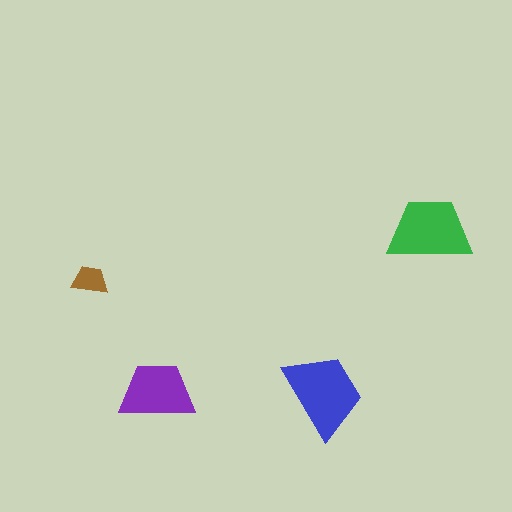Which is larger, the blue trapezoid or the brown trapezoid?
The blue one.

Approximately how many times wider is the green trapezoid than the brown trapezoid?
About 2.5 times wider.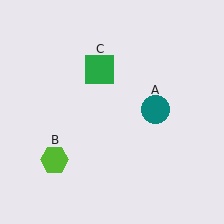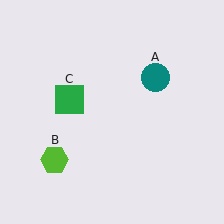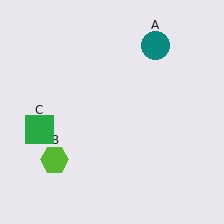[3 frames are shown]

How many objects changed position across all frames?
2 objects changed position: teal circle (object A), green square (object C).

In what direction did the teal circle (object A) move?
The teal circle (object A) moved up.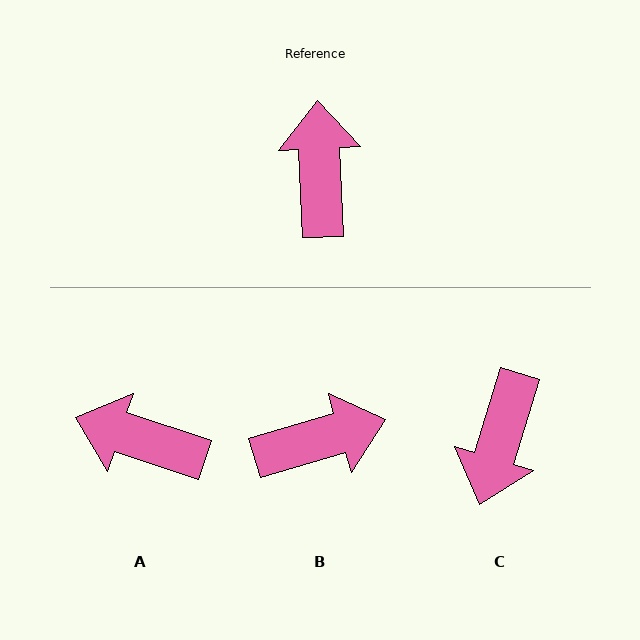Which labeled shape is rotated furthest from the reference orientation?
C, about 160 degrees away.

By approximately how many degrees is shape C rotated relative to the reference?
Approximately 160 degrees counter-clockwise.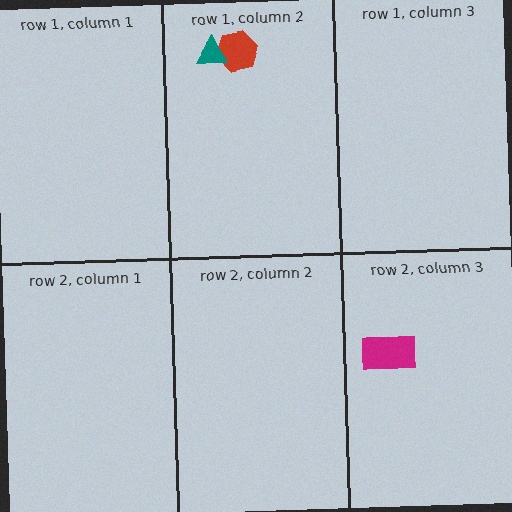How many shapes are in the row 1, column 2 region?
2.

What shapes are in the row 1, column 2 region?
The red hexagon, the teal triangle.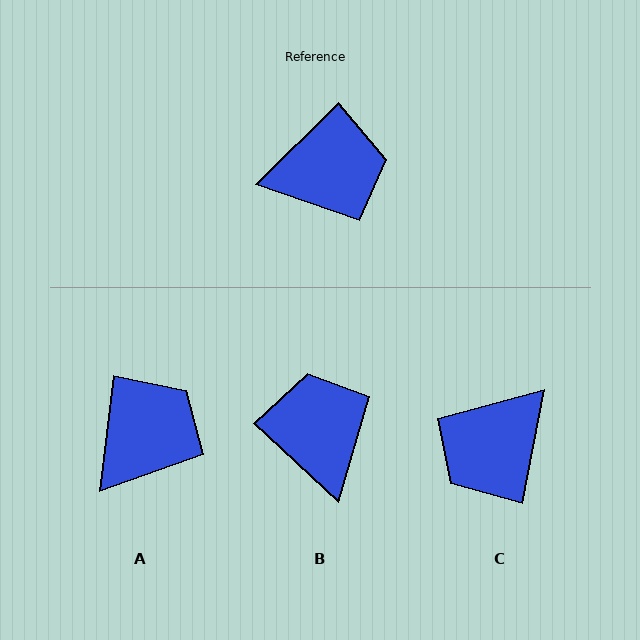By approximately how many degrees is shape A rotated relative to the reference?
Approximately 39 degrees counter-clockwise.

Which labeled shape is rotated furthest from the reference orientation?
C, about 146 degrees away.